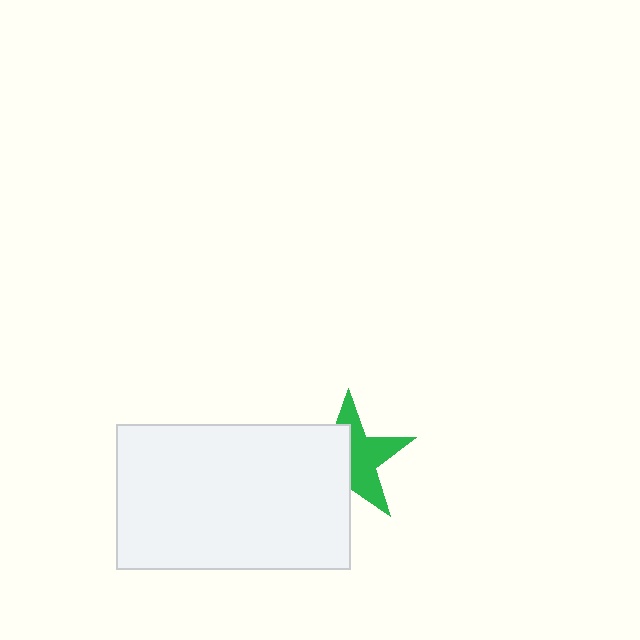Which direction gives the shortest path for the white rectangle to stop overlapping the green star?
Moving left gives the shortest separation.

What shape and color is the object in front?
The object in front is a white rectangle.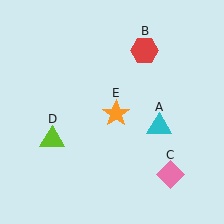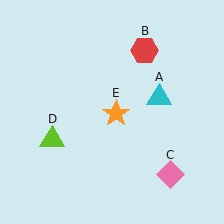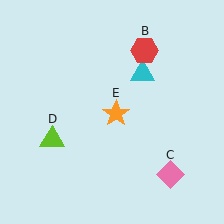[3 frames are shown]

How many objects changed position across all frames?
1 object changed position: cyan triangle (object A).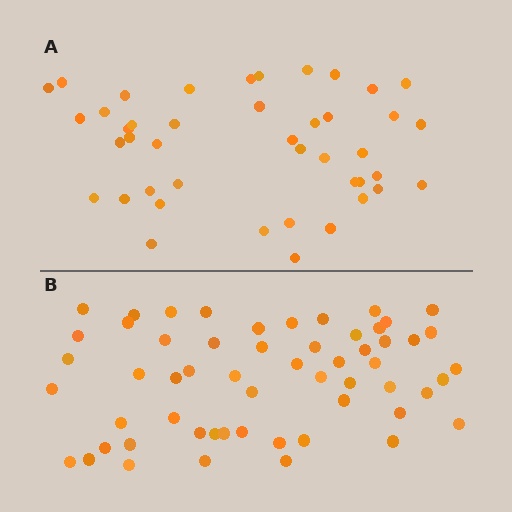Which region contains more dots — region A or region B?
Region B (the bottom region) has more dots.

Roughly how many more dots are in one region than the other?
Region B has approximately 15 more dots than region A.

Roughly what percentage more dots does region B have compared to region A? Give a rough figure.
About 35% more.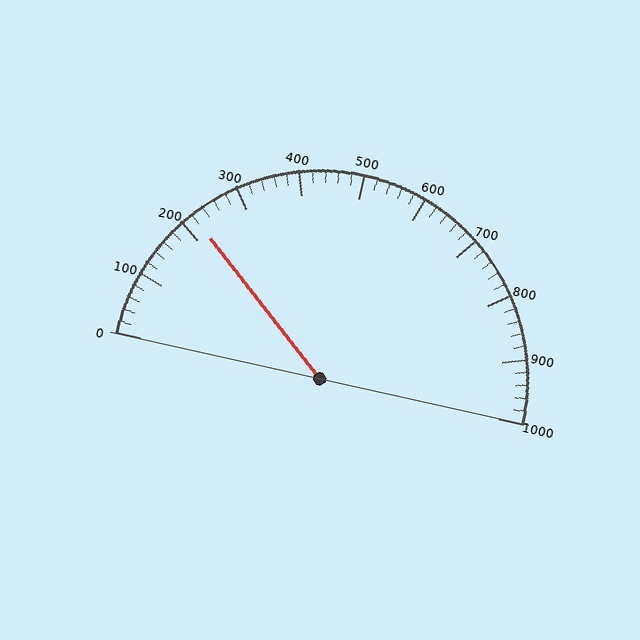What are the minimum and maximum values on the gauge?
The gauge ranges from 0 to 1000.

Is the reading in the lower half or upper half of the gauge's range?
The reading is in the lower half of the range (0 to 1000).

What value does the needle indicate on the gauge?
The needle indicates approximately 220.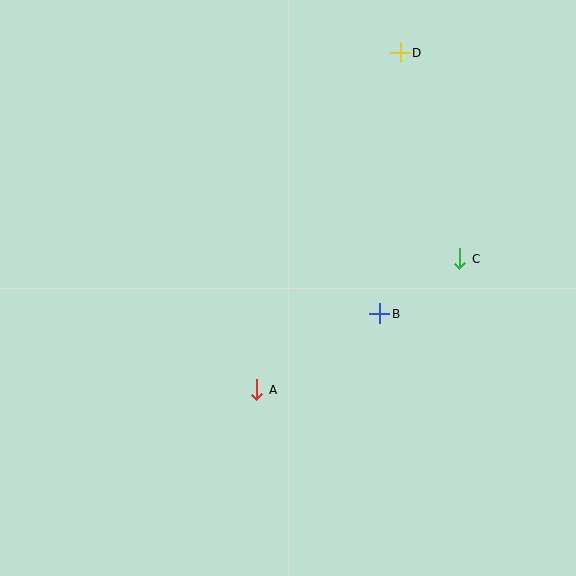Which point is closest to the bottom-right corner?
Point B is closest to the bottom-right corner.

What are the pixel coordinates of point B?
Point B is at (380, 314).